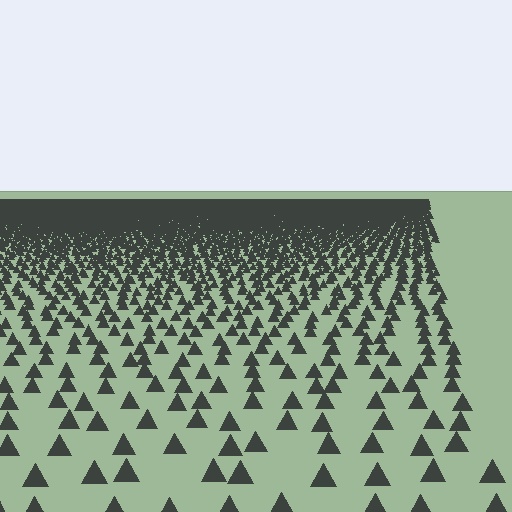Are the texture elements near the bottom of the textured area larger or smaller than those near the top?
Larger. Near the bottom, elements are closer to the viewer and appear at a bigger on-screen size.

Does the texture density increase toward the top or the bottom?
Density increases toward the top.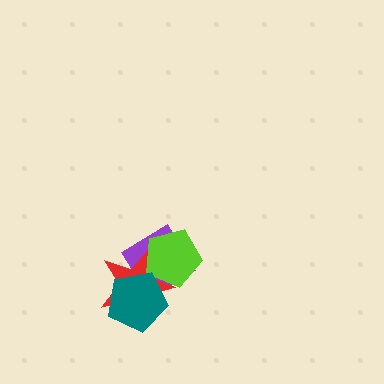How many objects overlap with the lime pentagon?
3 objects overlap with the lime pentagon.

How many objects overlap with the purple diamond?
3 objects overlap with the purple diamond.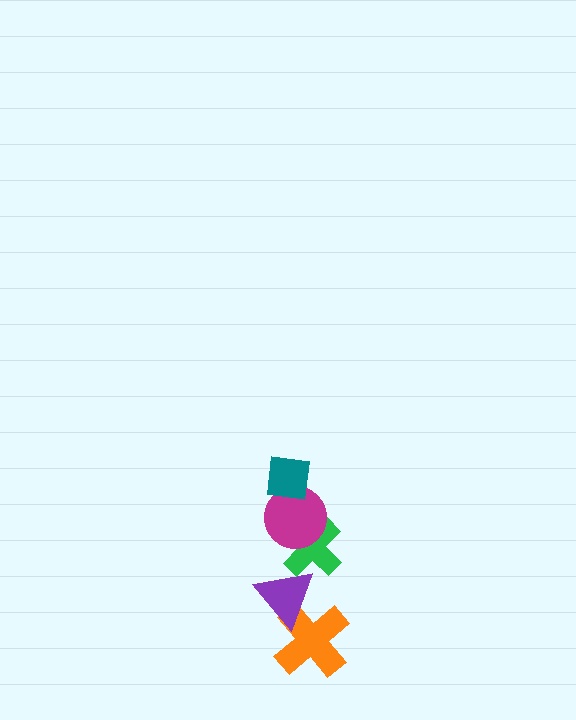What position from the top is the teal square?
The teal square is 1st from the top.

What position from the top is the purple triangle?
The purple triangle is 4th from the top.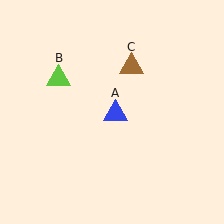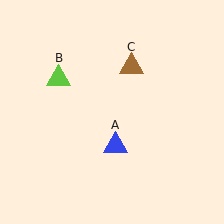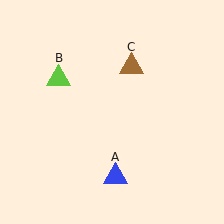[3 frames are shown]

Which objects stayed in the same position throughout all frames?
Lime triangle (object B) and brown triangle (object C) remained stationary.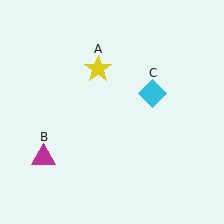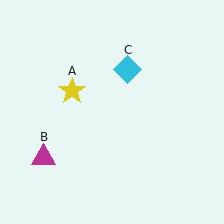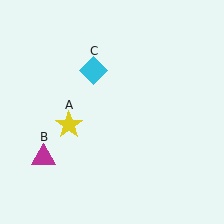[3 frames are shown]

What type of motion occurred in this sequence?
The yellow star (object A), cyan diamond (object C) rotated counterclockwise around the center of the scene.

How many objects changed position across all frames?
2 objects changed position: yellow star (object A), cyan diamond (object C).